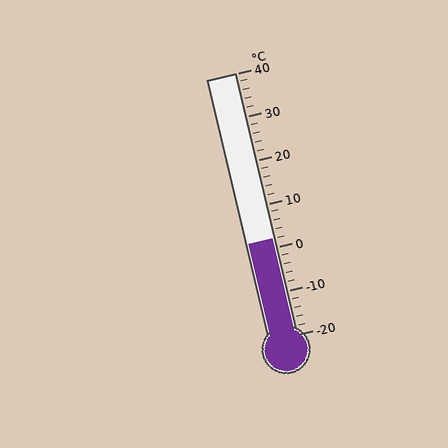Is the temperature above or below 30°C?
The temperature is below 30°C.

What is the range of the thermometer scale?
The thermometer scale ranges from -20°C to 40°C.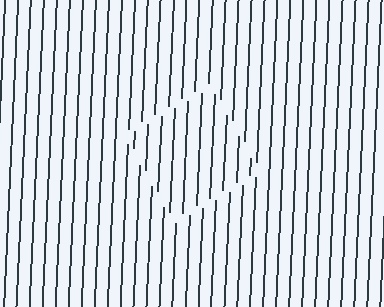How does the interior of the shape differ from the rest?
The interior of the shape contains the same grating, shifted by half a period — the contour is defined by the phase discontinuity where line-ends from the inner and outer gratings abut.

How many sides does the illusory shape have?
4 sides — the line-ends trace a square.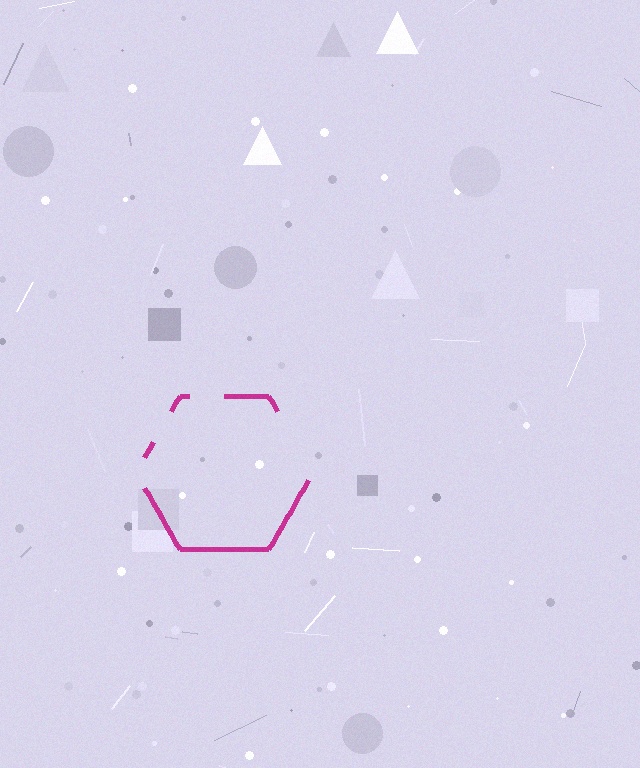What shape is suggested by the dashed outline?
The dashed outline suggests a hexagon.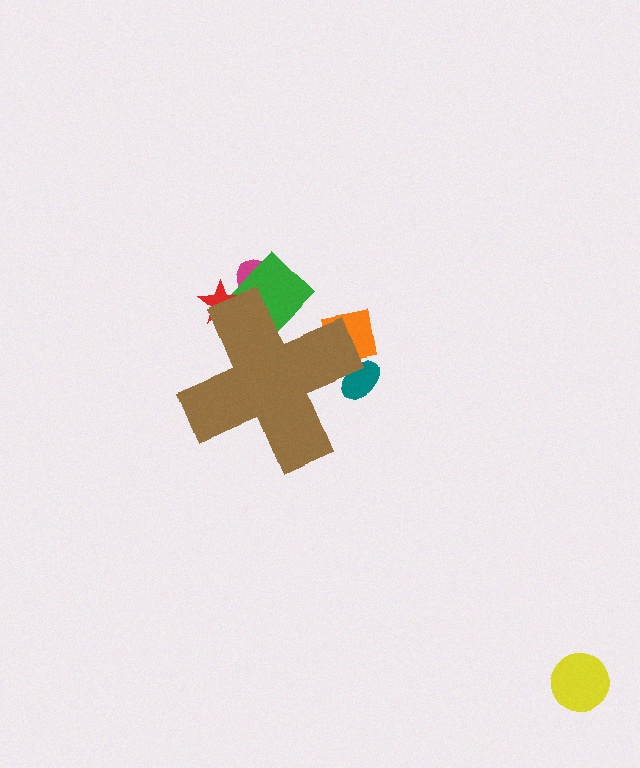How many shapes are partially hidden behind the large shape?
5 shapes are partially hidden.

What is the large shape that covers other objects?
A brown cross.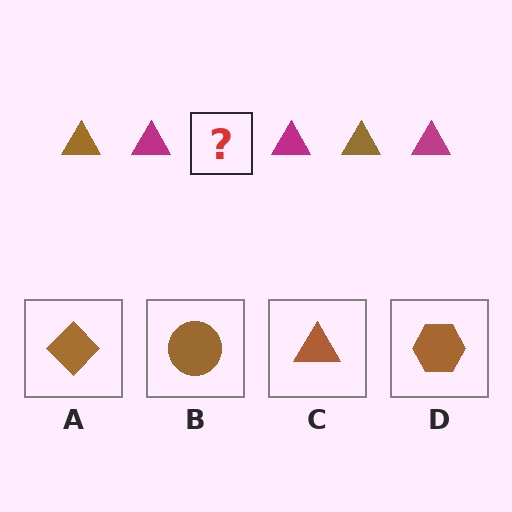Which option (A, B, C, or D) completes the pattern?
C.